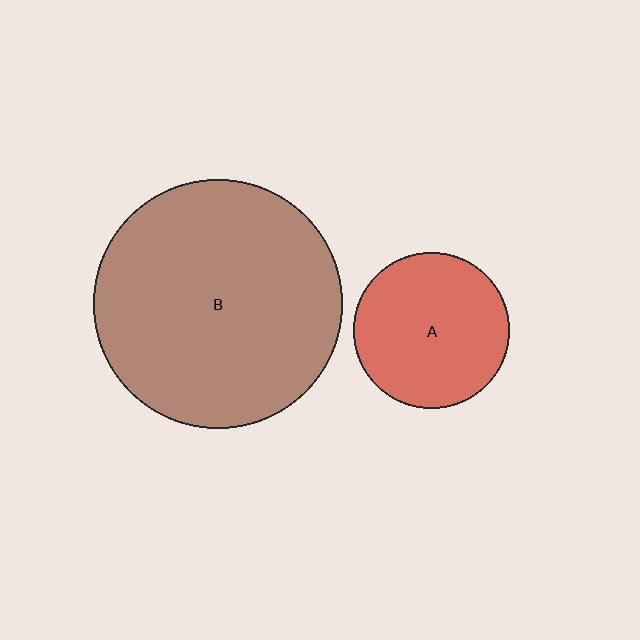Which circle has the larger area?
Circle B (brown).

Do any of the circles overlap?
No, none of the circles overlap.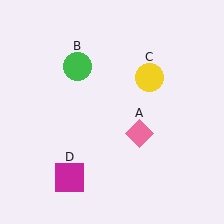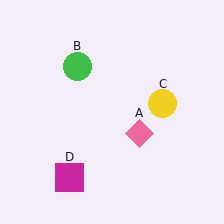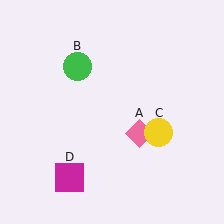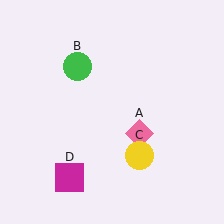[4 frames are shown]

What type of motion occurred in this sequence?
The yellow circle (object C) rotated clockwise around the center of the scene.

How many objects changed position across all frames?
1 object changed position: yellow circle (object C).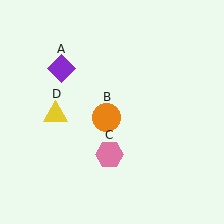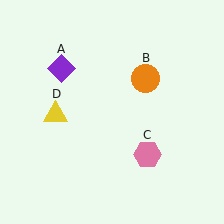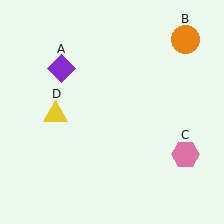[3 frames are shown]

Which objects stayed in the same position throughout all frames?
Purple diamond (object A) and yellow triangle (object D) remained stationary.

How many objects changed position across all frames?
2 objects changed position: orange circle (object B), pink hexagon (object C).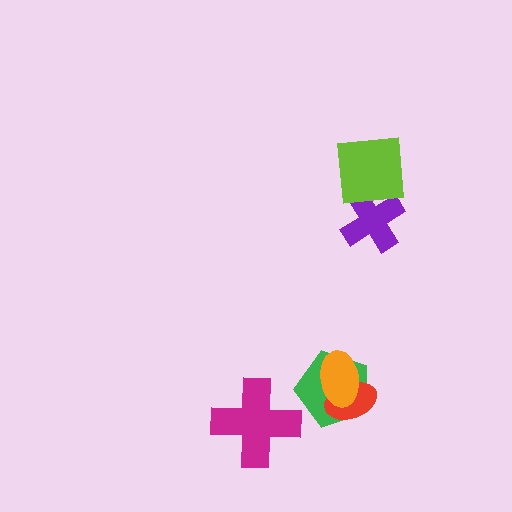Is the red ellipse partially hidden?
Yes, it is partially covered by another shape.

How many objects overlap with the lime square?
1 object overlaps with the lime square.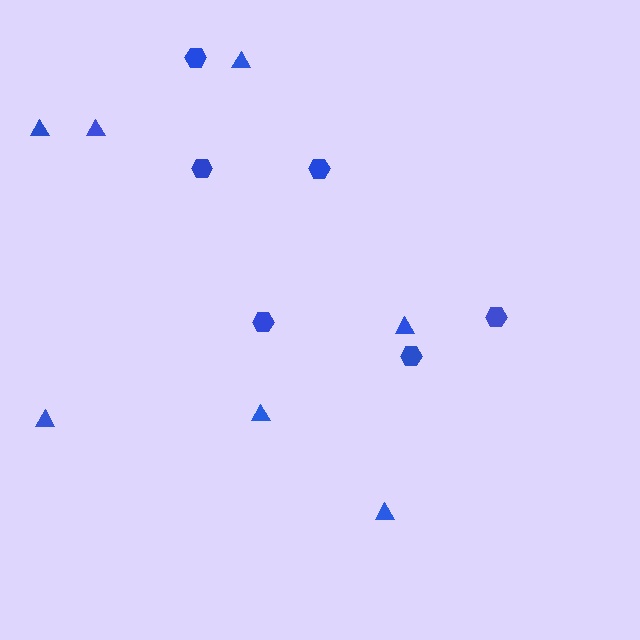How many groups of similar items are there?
There are 2 groups: one group of hexagons (6) and one group of triangles (7).